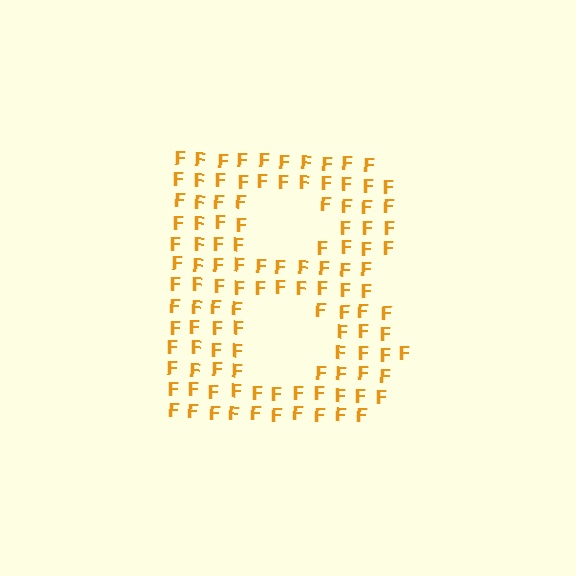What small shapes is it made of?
It is made of small letter F's.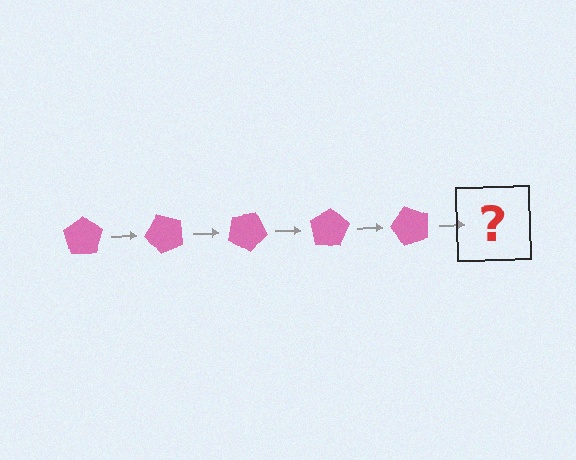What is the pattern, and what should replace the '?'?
The pattern is that the pentagon rotates 50 degrees each step. The '?' should be a pink pentagon rotated 250 degrees.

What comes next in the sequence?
The next element should be a pink pentagon rotated 250 degrees.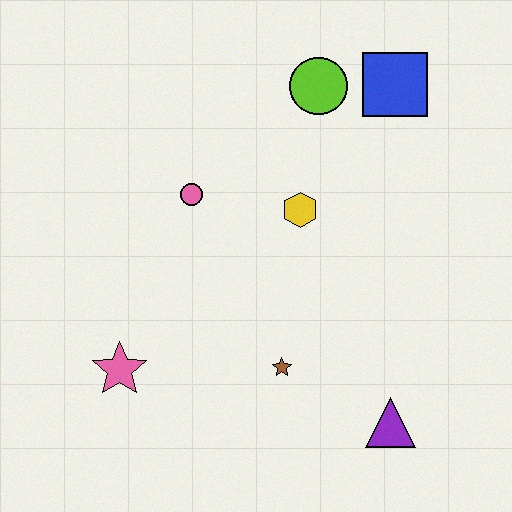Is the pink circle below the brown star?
No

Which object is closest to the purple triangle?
The brown star is closest to the purple triangle.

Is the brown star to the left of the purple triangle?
Yes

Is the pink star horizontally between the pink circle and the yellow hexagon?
No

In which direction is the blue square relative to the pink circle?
The blue square is to the right of the pink circle.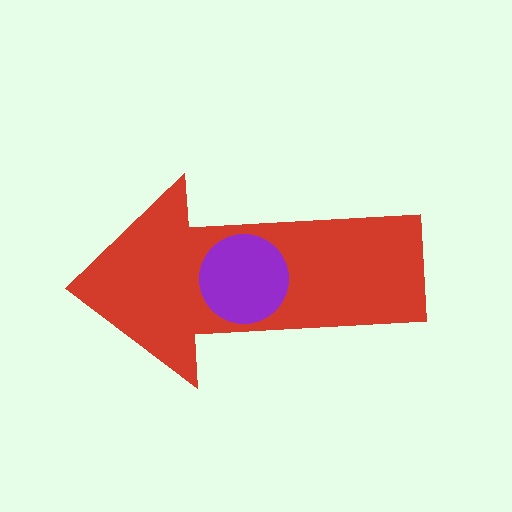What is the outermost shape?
The red arrow.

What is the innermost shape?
The purple circle.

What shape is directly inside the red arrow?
The purple circle.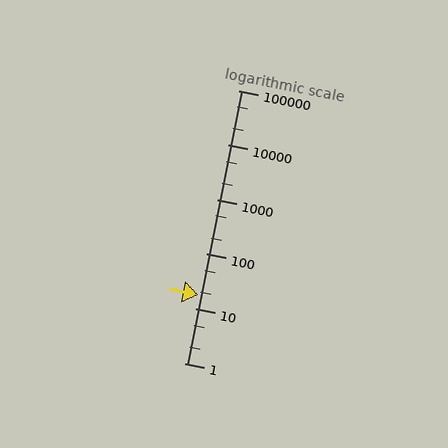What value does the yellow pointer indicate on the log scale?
The pointer indicates approximately 18.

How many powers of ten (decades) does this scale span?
The scale spans 5 decades, from 1 to 100000.